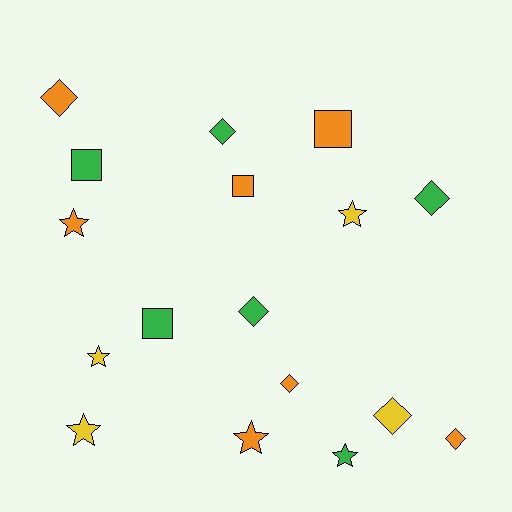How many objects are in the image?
There are 17 objects.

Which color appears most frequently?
Orange, with 7 objects.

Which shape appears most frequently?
Diamond, with 7 objects.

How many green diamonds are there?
There are 3 green diamonds.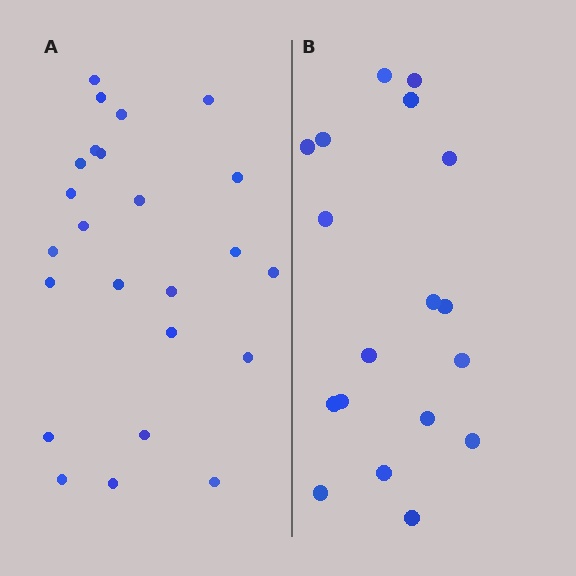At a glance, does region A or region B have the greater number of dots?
Region A (the left region) has more dots.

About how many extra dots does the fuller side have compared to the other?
Region A has about 6 more dots than region B.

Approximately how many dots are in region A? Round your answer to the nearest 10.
About 20 dots. (The exact count is 24, which rounds to 20.)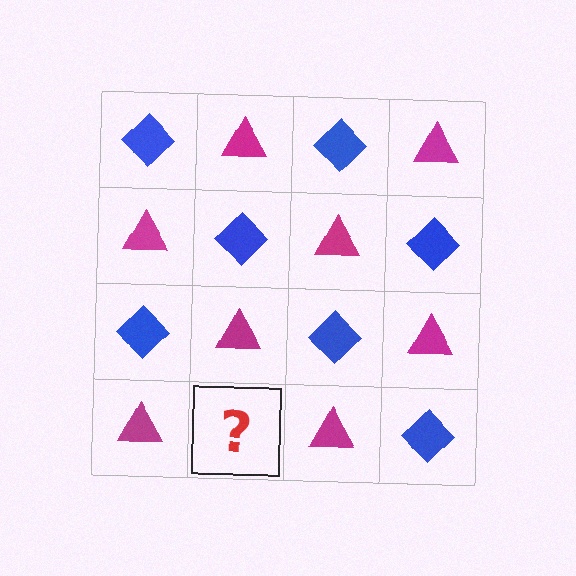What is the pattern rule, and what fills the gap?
The rule is that it alternates blue diamond and magenta triangle in a checkerboard pattern. The gap should be filled with a blue diamond.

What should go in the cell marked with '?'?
The missing cell should contain a blue diamond.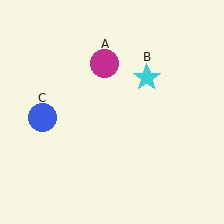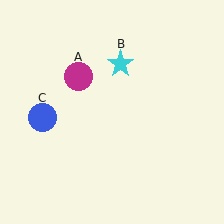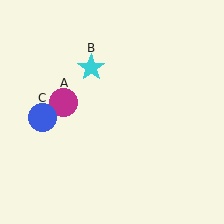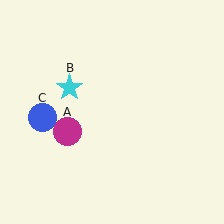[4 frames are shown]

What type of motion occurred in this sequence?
The magenta circle (object A), cyan star (object B) rotated counterclockwise around the center of the scene.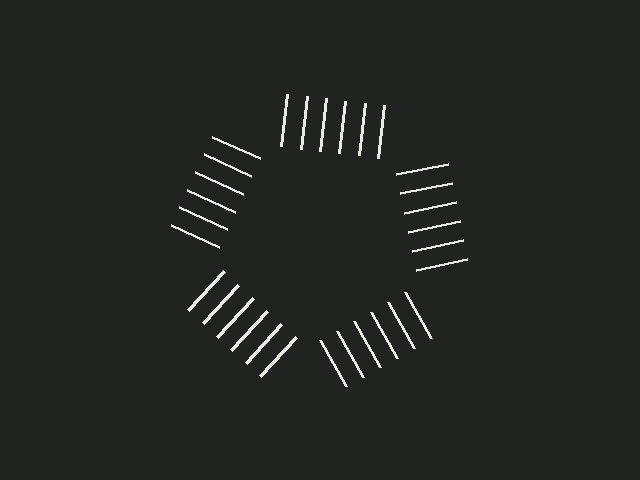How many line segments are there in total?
30 — 6 along each of the 5 edges.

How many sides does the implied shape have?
5 sides — the line-ends trace a pentagon.